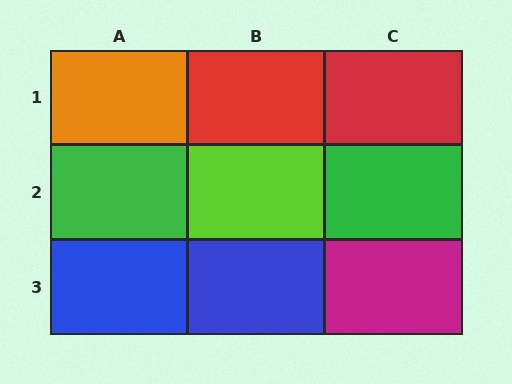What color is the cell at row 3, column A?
Blue.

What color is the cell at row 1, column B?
Red.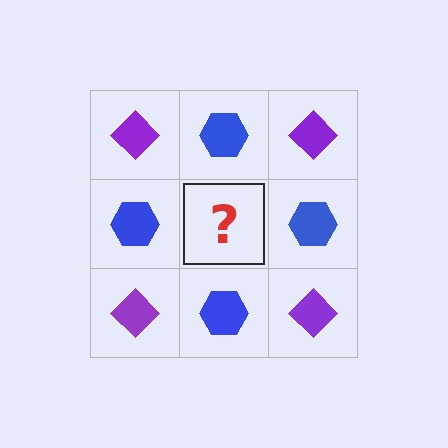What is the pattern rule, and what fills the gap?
The rule is that it alternates purple diamond and blue hexagon in a checkerboard pattern. The gap should be filled with a purple diamond.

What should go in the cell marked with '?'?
The missing cell should contain a purple diamond.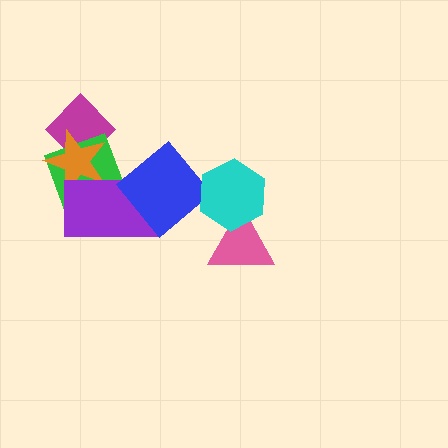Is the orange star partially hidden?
Yes, it is partially covered by another shape.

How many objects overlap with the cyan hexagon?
2 objects overlap with the cyan hexagon.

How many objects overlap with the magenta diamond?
2 objects overlap with the magenta diamond.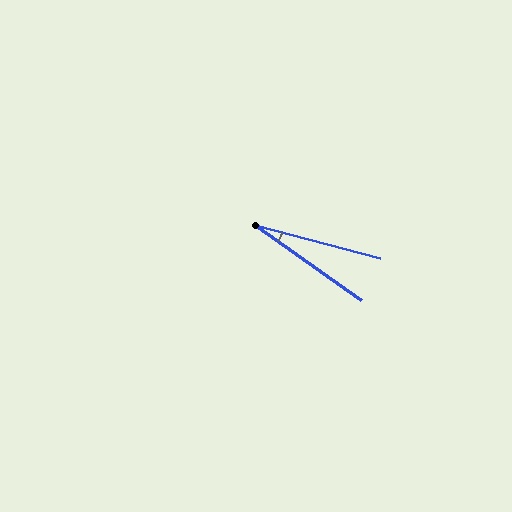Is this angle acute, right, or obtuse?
It is acute.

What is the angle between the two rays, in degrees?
Approximately 20 degrees.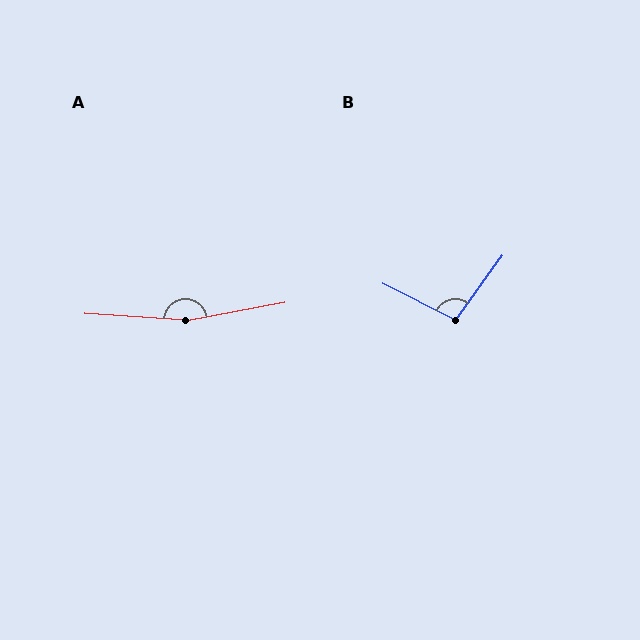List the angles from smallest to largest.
B (99°), A (166°).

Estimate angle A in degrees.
Approximately 166 degrees.